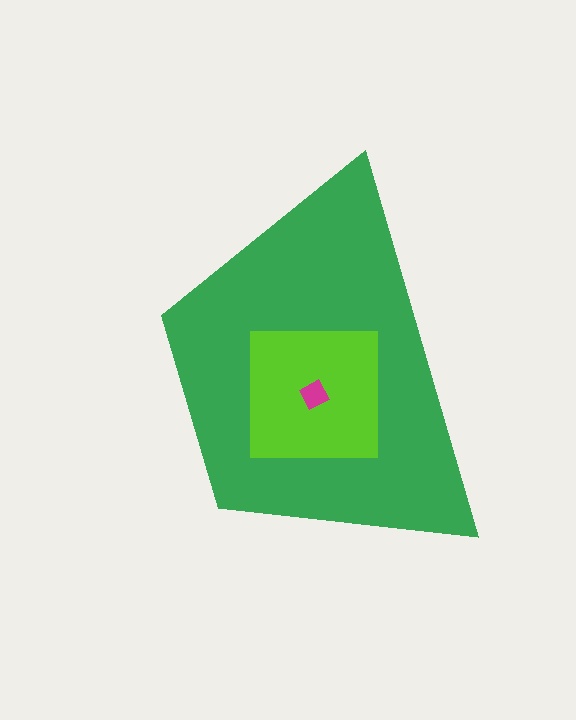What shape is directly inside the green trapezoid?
The lime square.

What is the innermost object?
The magenta diamond.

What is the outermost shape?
The green trapezoid.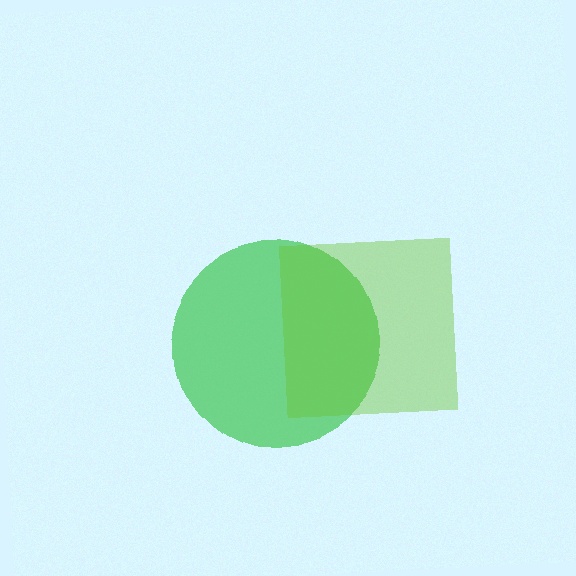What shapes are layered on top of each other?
The layered shapes are: a green circle, a lime square.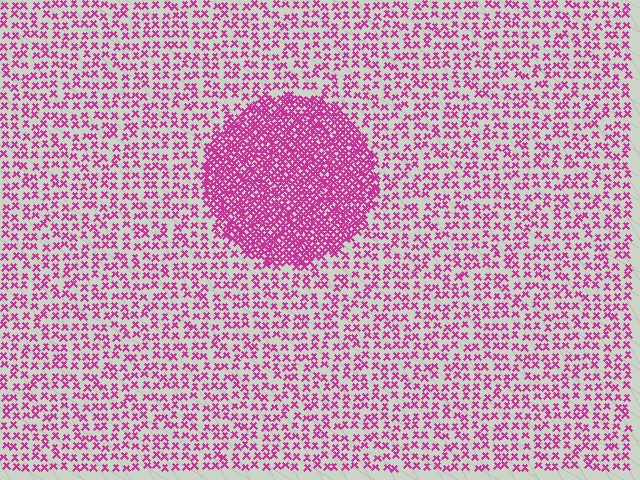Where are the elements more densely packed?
The elements are more densely packed inside the circle boundary.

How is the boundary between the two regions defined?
The boundary is defined by a change in element density (approximately 2.8x ratio). All elements are the same color, size, and shape.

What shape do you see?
I see a circle.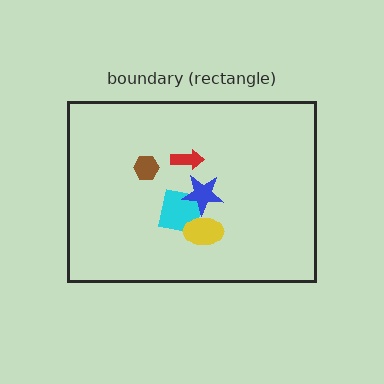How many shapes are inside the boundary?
5 inside, 0 outside.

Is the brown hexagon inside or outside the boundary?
Inside.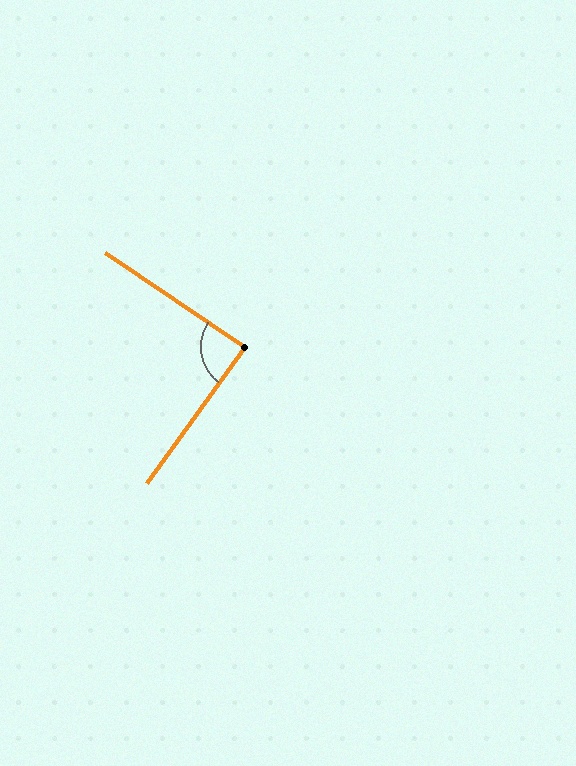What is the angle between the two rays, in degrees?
Approximately 88 degrees.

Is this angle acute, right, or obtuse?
It is approximately a right angle.